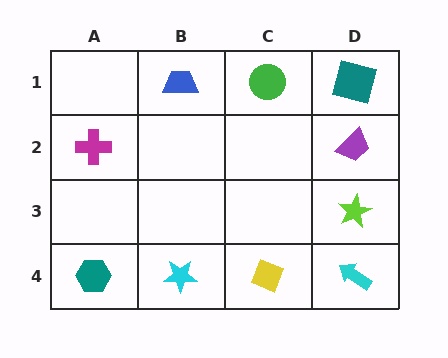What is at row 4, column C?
A yellow diamond.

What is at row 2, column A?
A magenta cross.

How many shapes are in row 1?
3 shapes.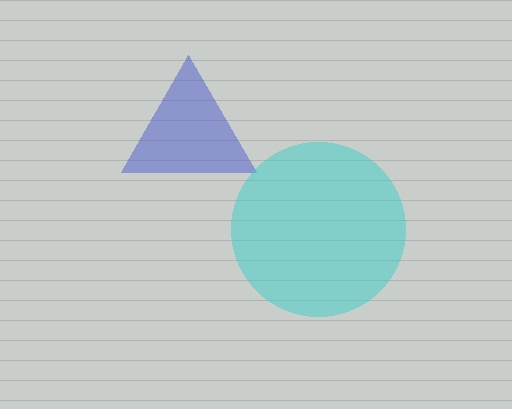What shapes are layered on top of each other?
The layered shapes are: a blue triangle, a cyan circle.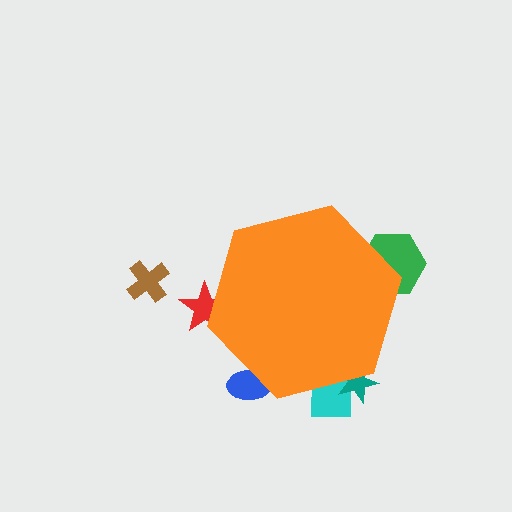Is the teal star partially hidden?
Yes, the teal star is partially hidden behind the orange hexagon.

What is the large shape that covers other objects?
An orange hexagon.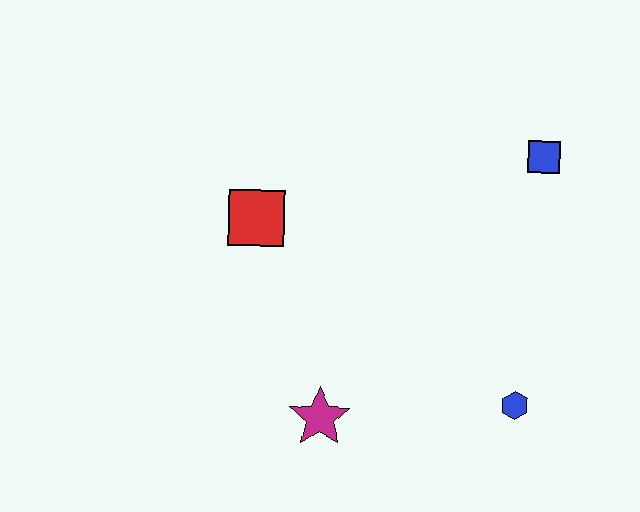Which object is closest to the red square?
The magenta star is closest to the red square.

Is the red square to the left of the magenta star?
Yes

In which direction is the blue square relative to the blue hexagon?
The blue square is above the blue hexagon.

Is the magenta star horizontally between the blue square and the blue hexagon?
No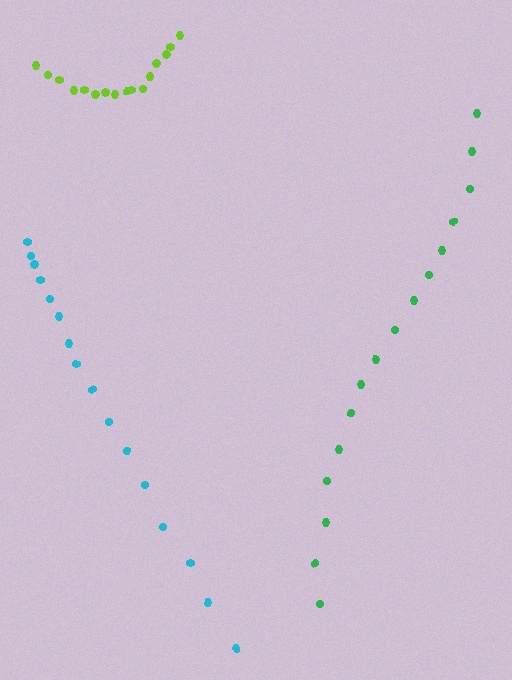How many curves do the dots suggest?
There are 3 distinct paths.